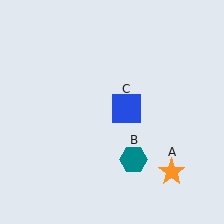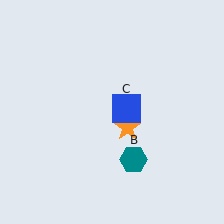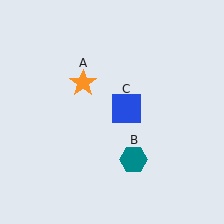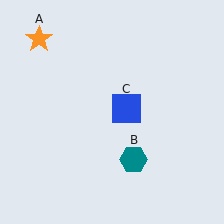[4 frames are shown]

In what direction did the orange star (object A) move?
The orange star (object A) moved up and to the left.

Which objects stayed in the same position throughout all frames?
Teal hexagon (object B) and blue square (object C) remained stationary.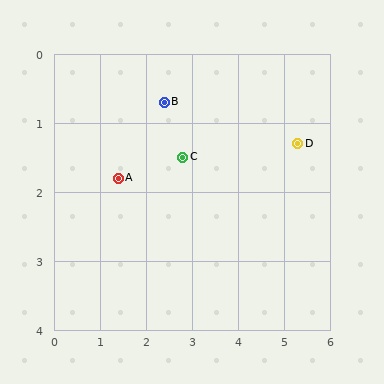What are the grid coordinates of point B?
Point B is at approximately (2.4, 0.7).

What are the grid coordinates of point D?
Point D is at approximately (5.3, 1.3).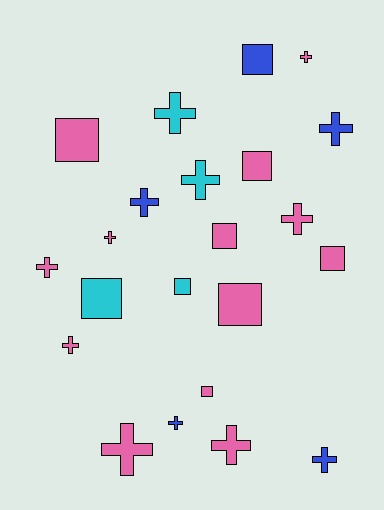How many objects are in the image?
There are 22 objects.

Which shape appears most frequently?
Cross, with 13 objects.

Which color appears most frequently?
Pink, with 13 objects.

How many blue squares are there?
There is 1 blue square.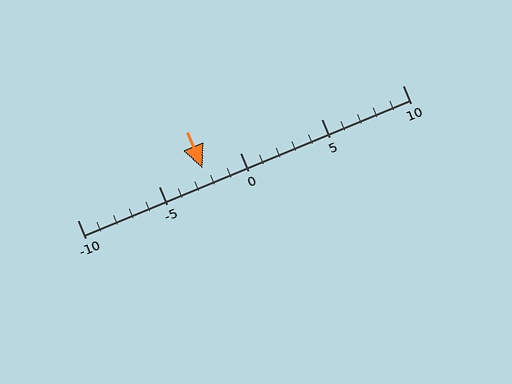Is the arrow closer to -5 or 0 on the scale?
The arrow is closer to 0.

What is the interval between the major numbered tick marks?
The major tick marks are spaced 5 units apart.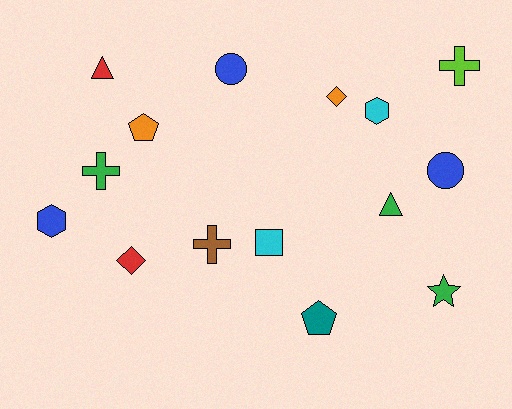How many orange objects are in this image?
There are 2 orange objects.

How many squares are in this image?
There is 1 square.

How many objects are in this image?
There are 15 objects.